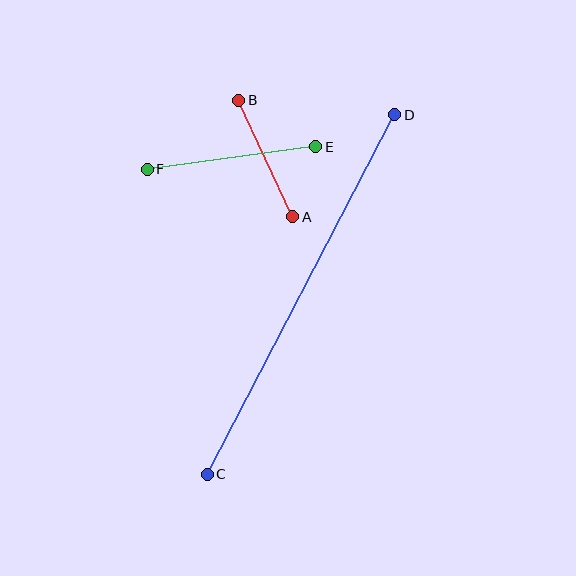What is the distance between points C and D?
The distance is approximately 405 pixels.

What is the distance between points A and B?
The distance is approximately 128 pixels.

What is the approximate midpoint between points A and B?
The midpoint is at approximately (266, 159) pixels.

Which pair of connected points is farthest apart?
Points C and D are farthest apart.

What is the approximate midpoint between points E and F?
The midpoint is at approximately (231, 158) pixels.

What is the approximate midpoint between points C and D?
The midpoint is at approximately (301, 294) pixels.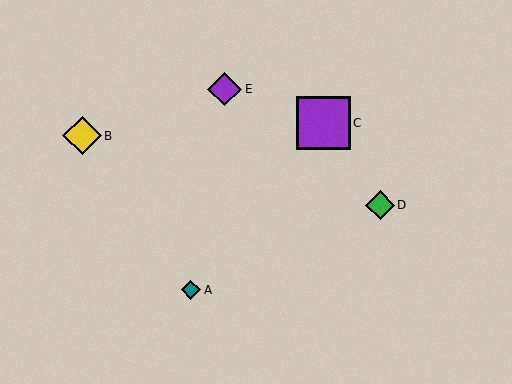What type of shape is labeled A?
Shape A is a teal diamond.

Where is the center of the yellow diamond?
The center of the yellow diamond is at (82, 136).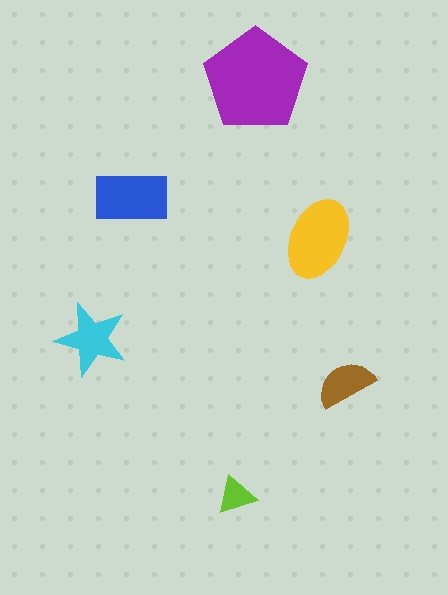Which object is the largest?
The purple pentagon.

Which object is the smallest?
The lime triangle.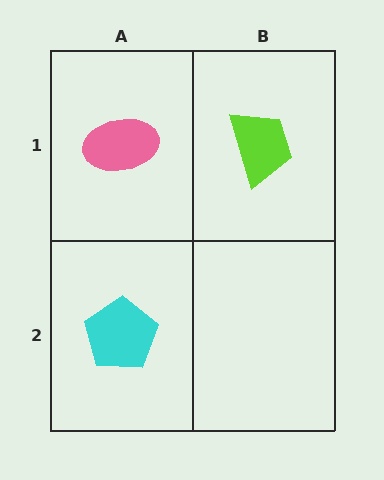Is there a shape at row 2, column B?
No, that cell is empty.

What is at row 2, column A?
A cyan pentagon.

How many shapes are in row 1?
2 shapes.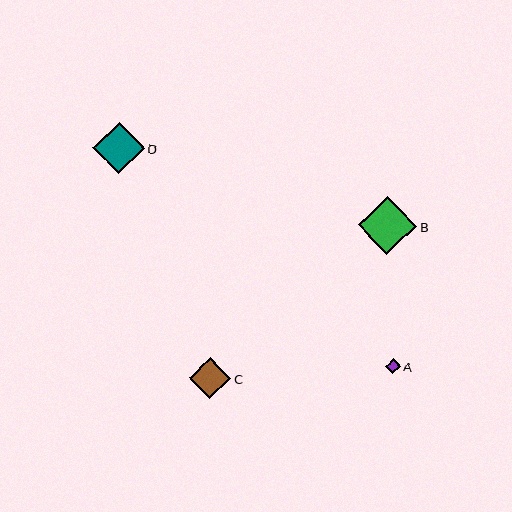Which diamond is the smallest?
Diamond A is the smallest with a size of approximately 15 pixels.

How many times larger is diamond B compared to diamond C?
Diamond B is approximately 1.4 times the size of diamond C.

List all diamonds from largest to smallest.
From largest to smallest: B, D, C, A.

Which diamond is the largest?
Diamond B is the largest with a size of approximately 58 pixels.